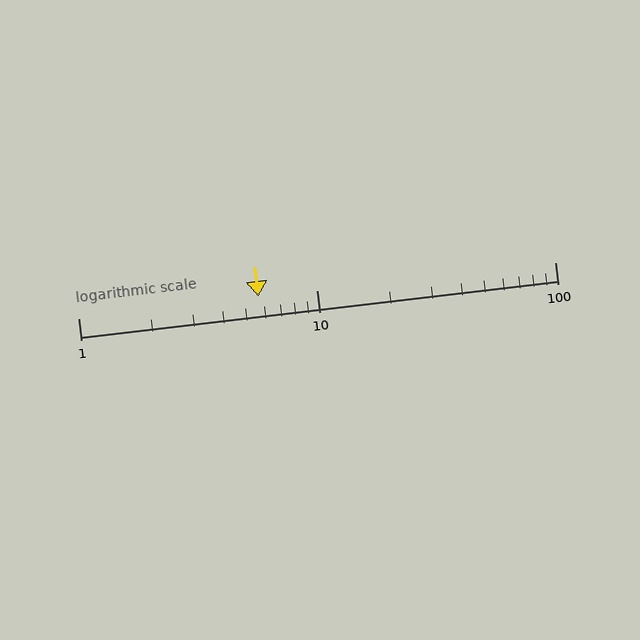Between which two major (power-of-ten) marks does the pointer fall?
The pointer is between 1 and 10.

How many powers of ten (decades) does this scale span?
The scale spans 2 decades, from 1 to 100.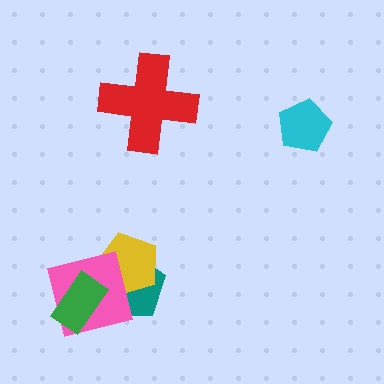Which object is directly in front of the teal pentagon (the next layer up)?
The yellow pentagon is directly in front of the teal pentagon.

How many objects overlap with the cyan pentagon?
0 objects overlap with the cyan pentagon.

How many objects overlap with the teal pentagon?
3 objects overlap with the teal pentagon.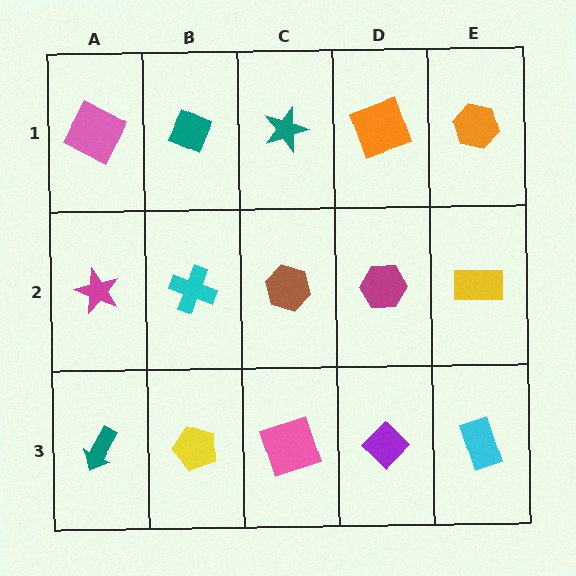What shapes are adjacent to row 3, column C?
A brown hexagon (row 2, column C), a yellow pentagon (row 3, column B), a purple diamond (row 3, column D).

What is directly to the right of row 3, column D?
A cyan rectangle.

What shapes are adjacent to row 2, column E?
An orange hexagon (row 1, column E), a cyan rectangle (row 3, column E), a magenta hexagon (row 2, column D).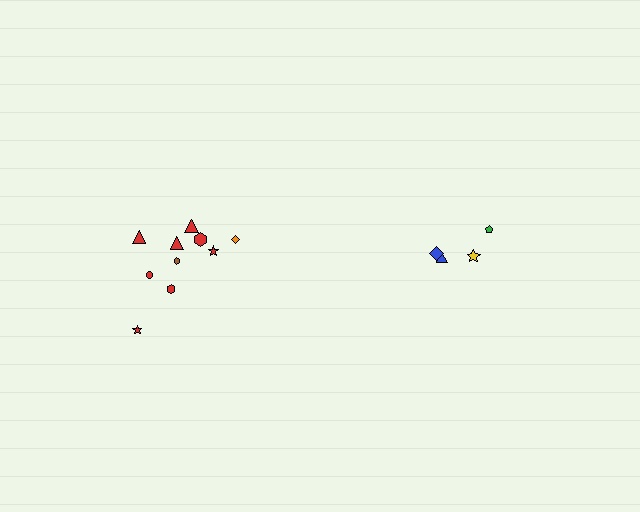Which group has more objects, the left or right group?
The left group.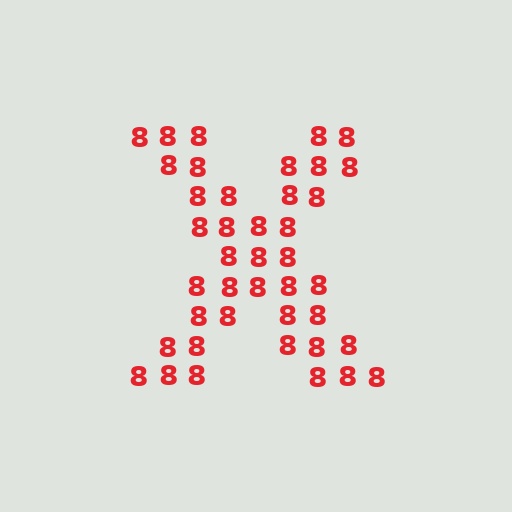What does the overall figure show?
The overall figure shows the letter X.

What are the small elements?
The small elements are digit 8's.